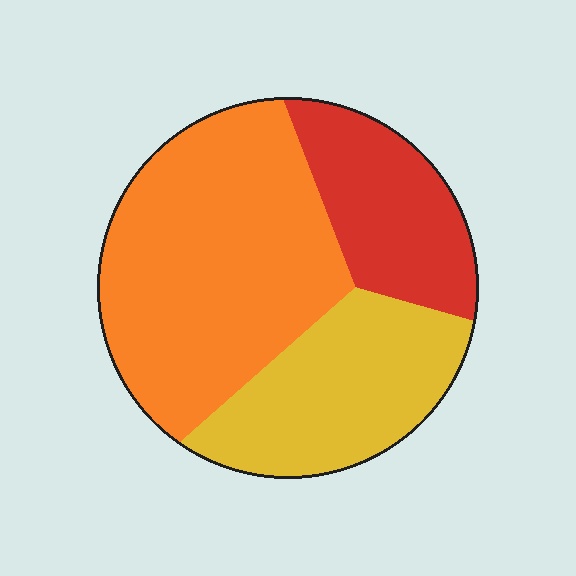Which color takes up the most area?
Orange, at roughly 50%.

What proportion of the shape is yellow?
Yellow takes up about one quarter (1/4) of the shape.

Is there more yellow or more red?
Yellow.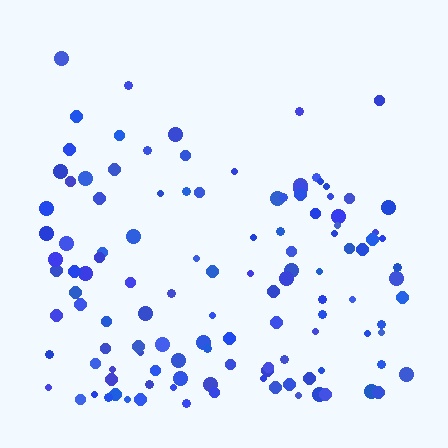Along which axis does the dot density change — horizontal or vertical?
Vertical.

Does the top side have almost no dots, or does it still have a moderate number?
Still a moderate number, just noticeably fewer than the bottom.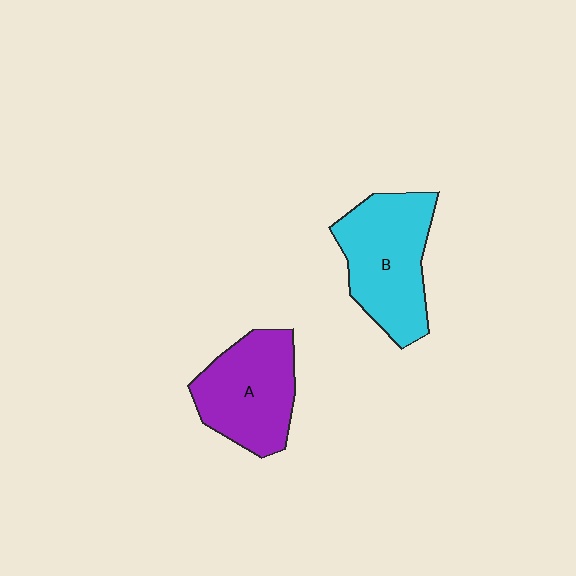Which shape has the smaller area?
Shape A (purple).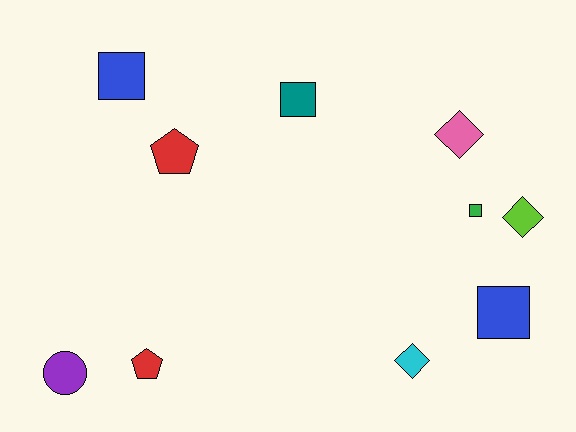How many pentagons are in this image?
There are 2 pentagons.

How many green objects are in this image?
There is 1 green object.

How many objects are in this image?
There are 10 objects.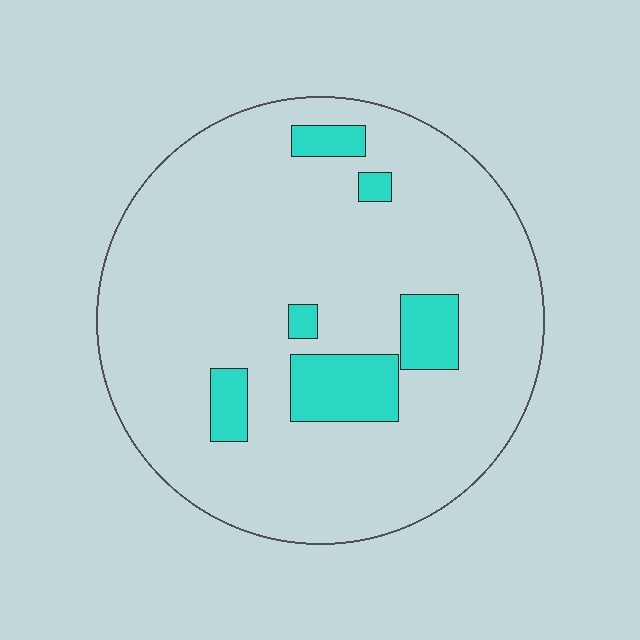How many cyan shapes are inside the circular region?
6.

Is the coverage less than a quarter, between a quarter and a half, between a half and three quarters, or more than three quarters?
Less than a quarter.